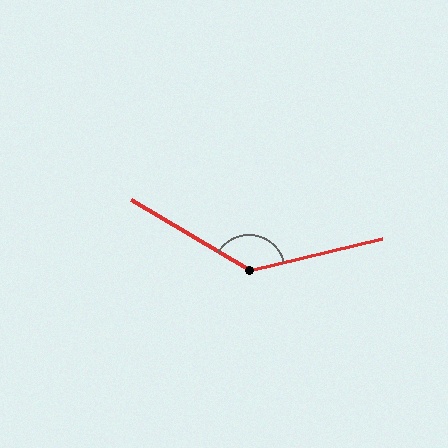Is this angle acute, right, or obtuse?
It is obtuse.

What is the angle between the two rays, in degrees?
Approximately 135 degrees.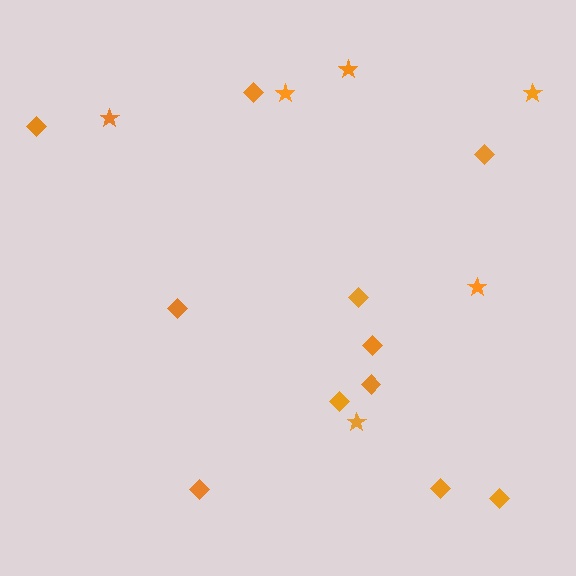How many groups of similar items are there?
There are 2 groups: one group of stars (6) and one group of diamonds (11).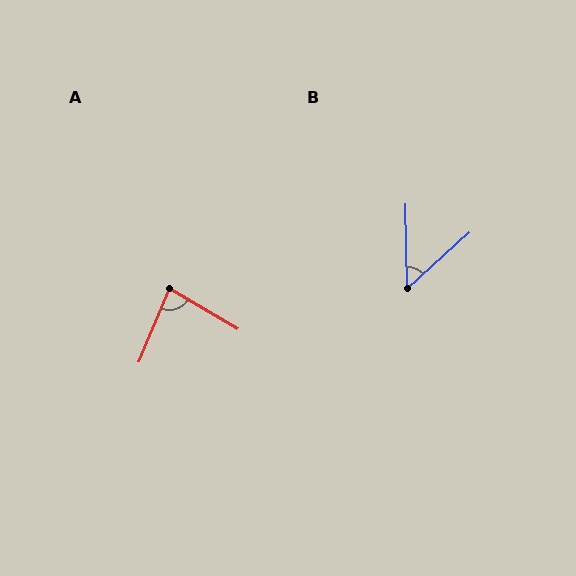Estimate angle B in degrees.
Approximately 49 degrees.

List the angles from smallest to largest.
B (49°), A (82°).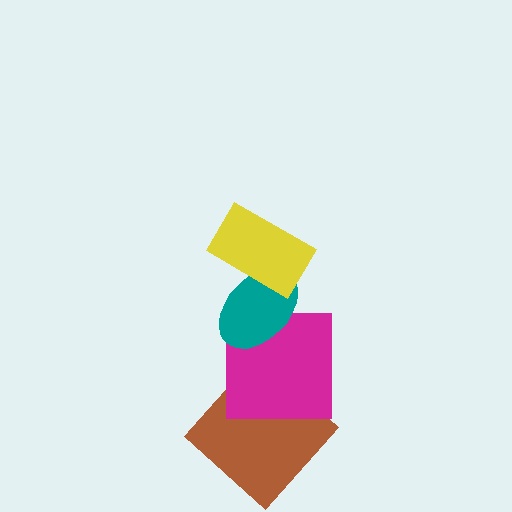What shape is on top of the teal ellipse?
The yellow rectangle is on top of the teal ellipse.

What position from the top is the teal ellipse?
The teal ellipse is 2nd from the top.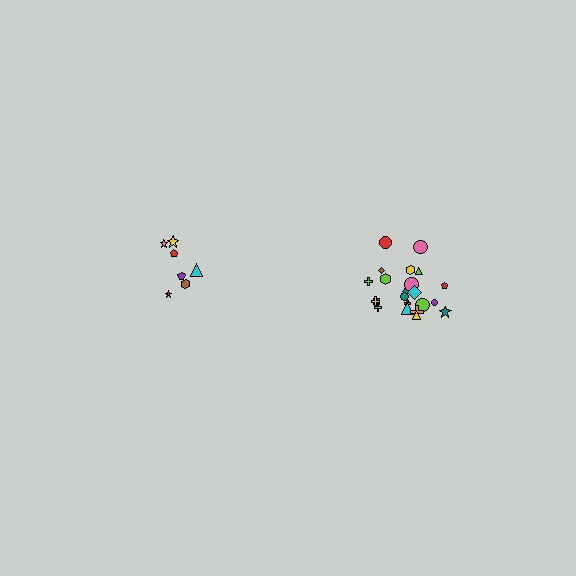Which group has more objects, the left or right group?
The right group.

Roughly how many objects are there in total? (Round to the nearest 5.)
Roughly 30 objects in total.